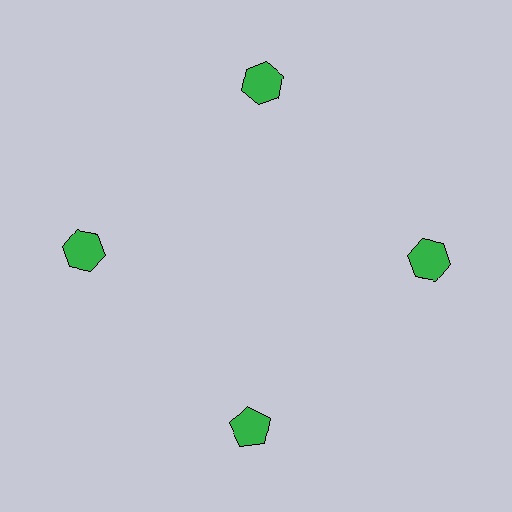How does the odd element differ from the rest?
It has a different shape: pentagon instead of hexagon.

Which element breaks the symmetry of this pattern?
The green pentagon at roughly the 6 o'clock position breaks the symmetry. All other shapes are green hexagons.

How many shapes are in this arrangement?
There are 4 shapes arranged in a ring pattern.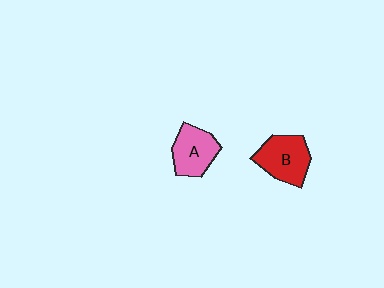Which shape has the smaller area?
Shape A (pink).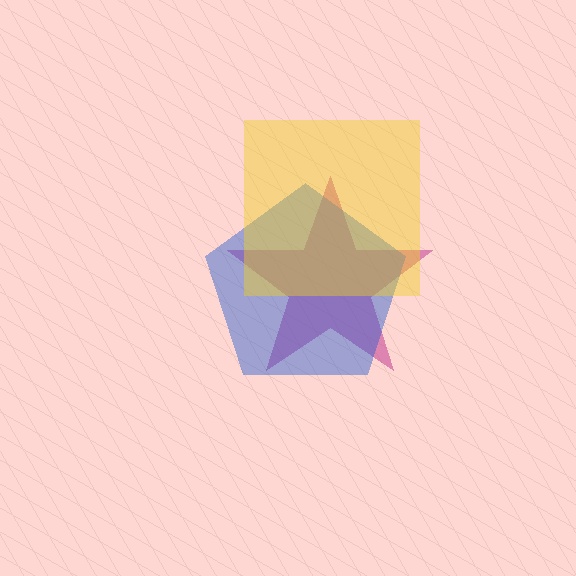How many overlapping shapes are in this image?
There are 3 overlapping shapes in the image.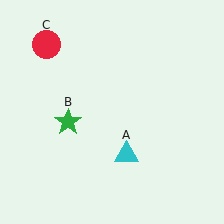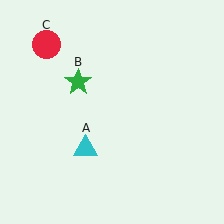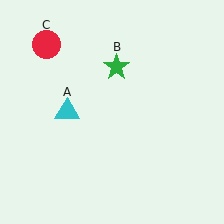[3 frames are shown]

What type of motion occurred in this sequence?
The cyan triangle (object A), green star (object B) rotated clockwise around the center of the scene.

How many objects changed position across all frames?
2 objects changed position: cyan triangle (object A), green star (object B).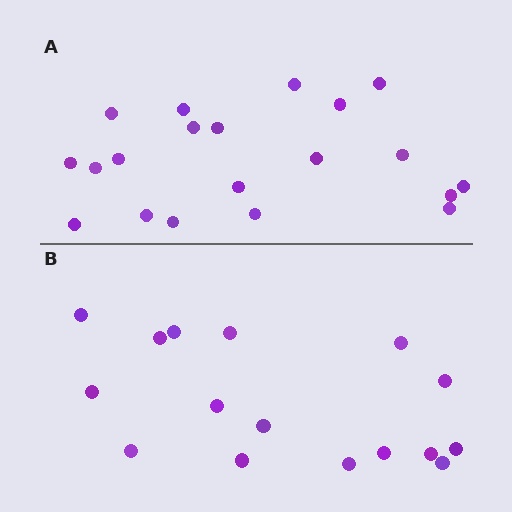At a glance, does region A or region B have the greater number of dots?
Region A (the top region) has more dots.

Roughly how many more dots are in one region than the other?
Region A has about 4 more dots than region B.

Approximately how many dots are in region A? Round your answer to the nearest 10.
About 20 dots.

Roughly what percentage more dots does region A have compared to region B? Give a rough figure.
About 25% more.